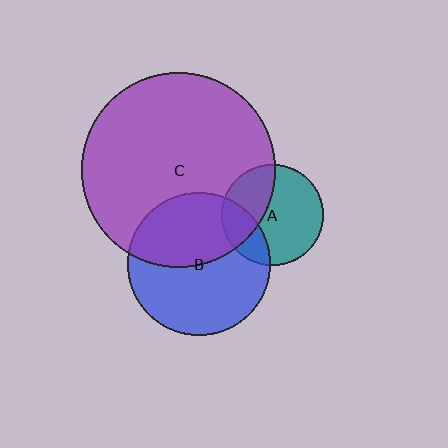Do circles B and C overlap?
Yes.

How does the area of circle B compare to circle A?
Approximately 2.0 times.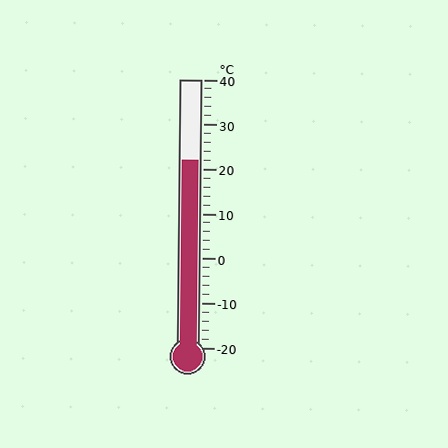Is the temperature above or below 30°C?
The temperature is below 30°C.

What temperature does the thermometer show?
The thermometer shows approximately 22°C.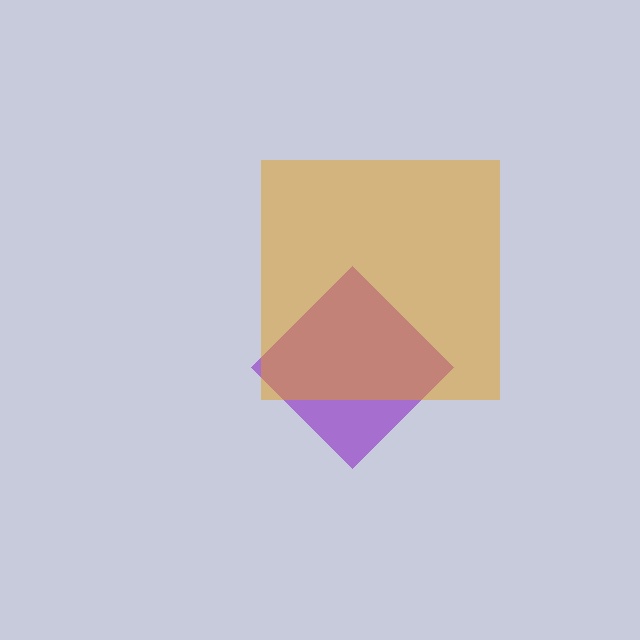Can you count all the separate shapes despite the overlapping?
Yes, there are 2 separate shapes.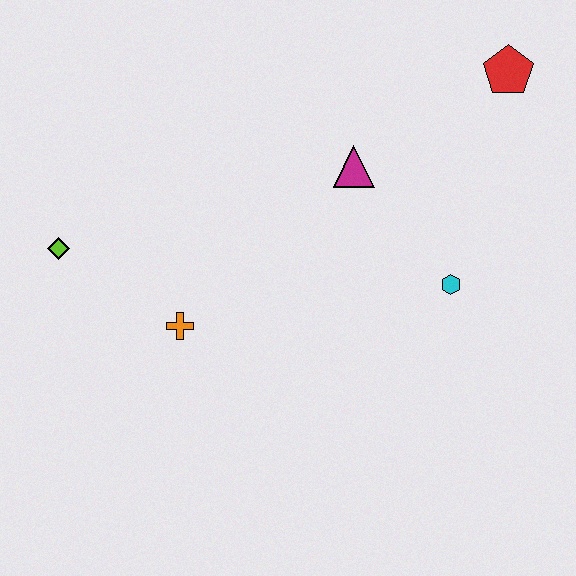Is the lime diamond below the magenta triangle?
Yes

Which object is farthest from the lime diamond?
The red pentagon is farthest from the lime diamond.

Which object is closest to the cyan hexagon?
The magenta triangle is closest to the cyan hexagon.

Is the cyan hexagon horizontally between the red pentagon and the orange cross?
Yes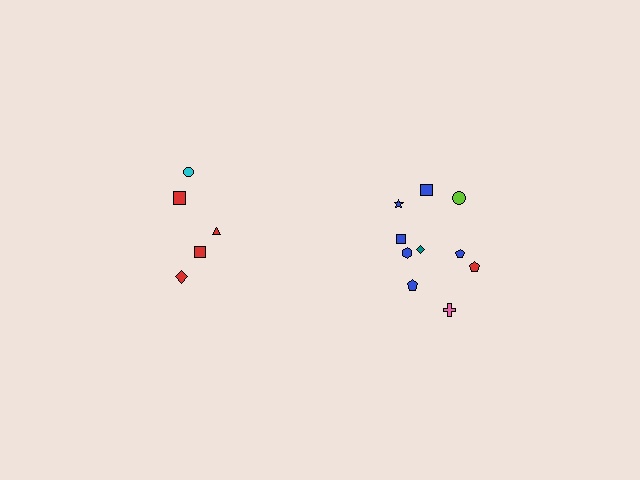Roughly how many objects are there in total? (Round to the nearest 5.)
Roughly 15 objects in total.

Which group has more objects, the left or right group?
The right group.